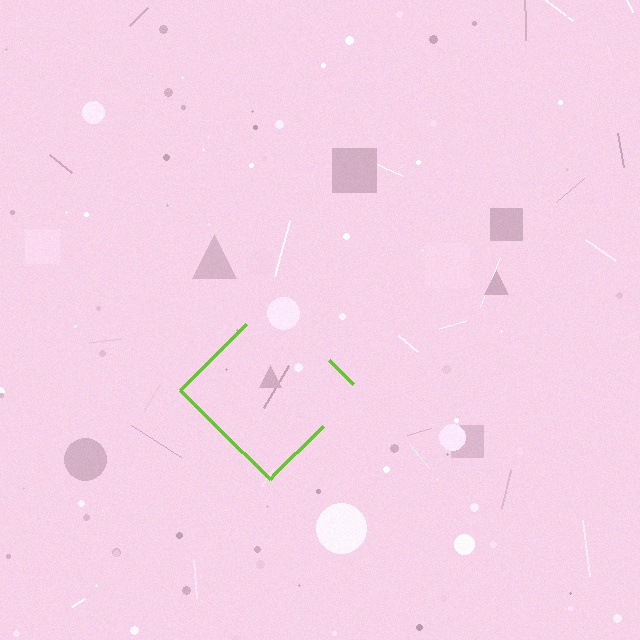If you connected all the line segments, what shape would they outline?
They would outline a diamond.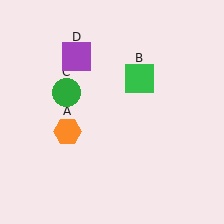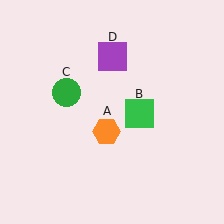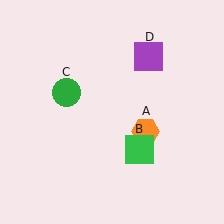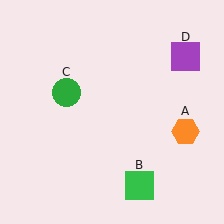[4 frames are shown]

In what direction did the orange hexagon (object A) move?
The orange hexagon (object A) moved right.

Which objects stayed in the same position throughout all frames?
Green circle (object C) remained stationary.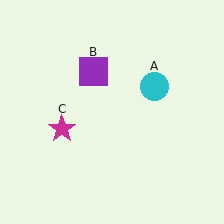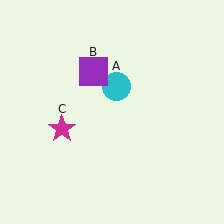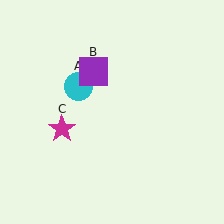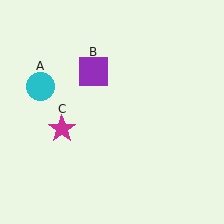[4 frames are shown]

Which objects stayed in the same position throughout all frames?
Purple square (object B) and magenta star (object C) remained stationary.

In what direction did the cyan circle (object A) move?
The cyan circle (object A) moved left.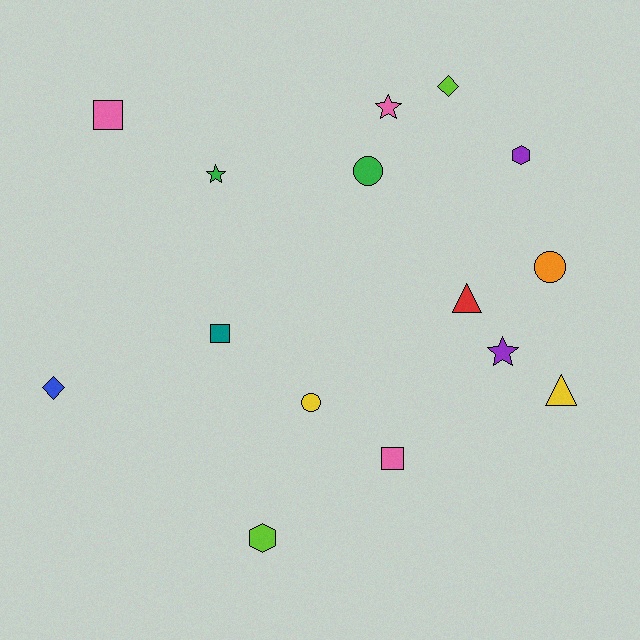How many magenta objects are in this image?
There are no magenta objects.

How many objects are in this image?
There are 15 objects.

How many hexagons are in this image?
There are 2 hexagons.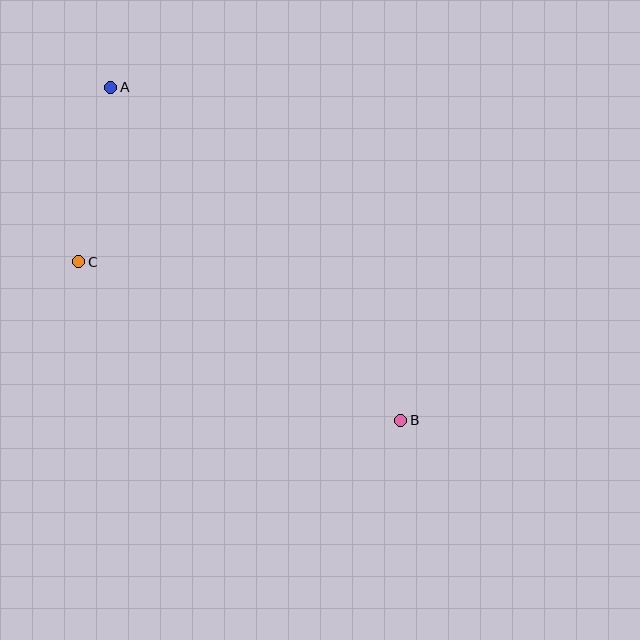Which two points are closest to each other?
Points A and C are closest to each other.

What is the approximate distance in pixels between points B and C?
The distance between B and C is approximately 359 pixels.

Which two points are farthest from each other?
Points A and B are farthest from each other.